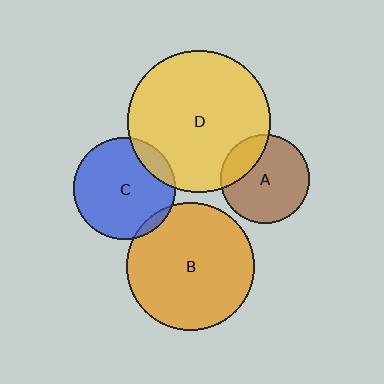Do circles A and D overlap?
Yes.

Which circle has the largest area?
Circle D (yellow).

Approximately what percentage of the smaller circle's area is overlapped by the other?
Approximately 20%.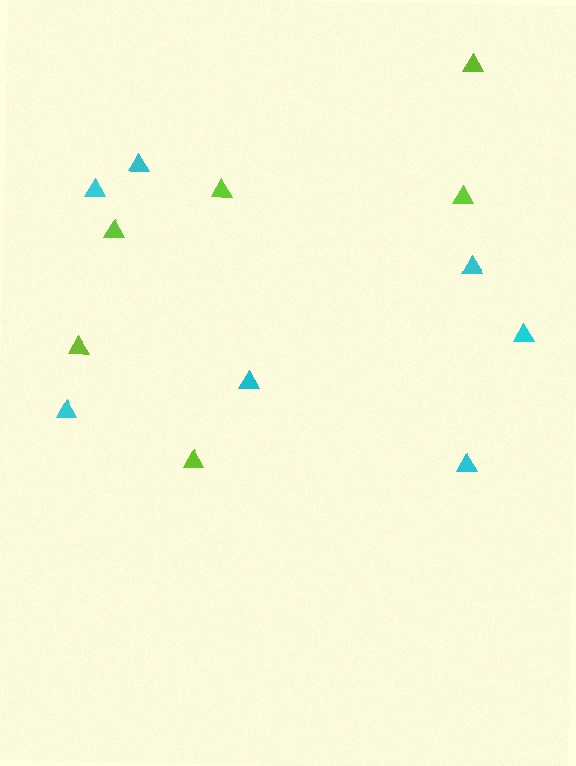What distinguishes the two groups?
There are 2 groups: one group of lime triangles (6) and one group of cyan triangles (7).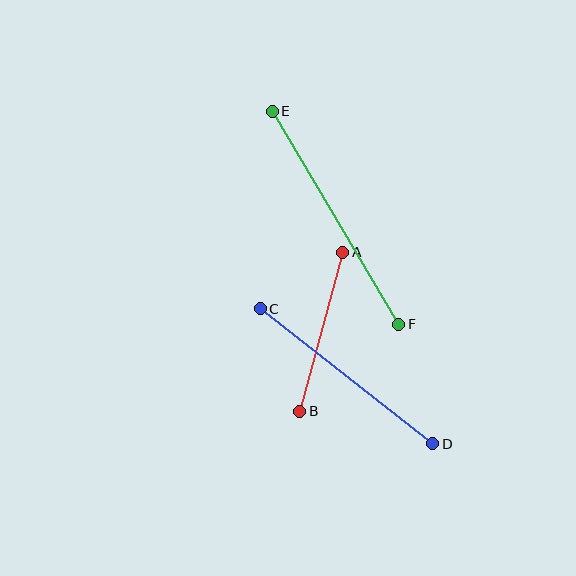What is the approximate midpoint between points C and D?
The midpoint is at approximately (347, 376) pixels.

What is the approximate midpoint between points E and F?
The midpoint is at approximately (335, 218) pixels.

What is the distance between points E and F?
The distance is approximately 248 pixels.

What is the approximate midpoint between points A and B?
The midpoint is at approximately (321, 332) pixels.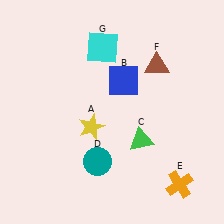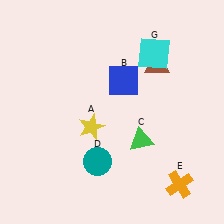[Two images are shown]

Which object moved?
The cyan square (G) moved right.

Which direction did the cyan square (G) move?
The cyan square (G) moved right.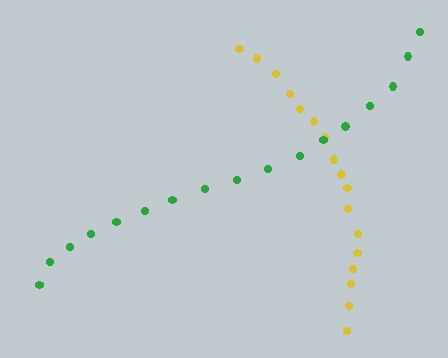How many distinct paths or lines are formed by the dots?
There are 2 distinct paths.